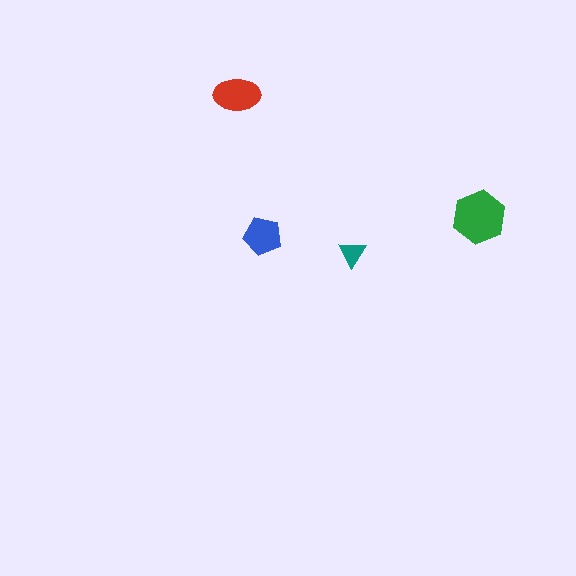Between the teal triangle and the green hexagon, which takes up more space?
The green hexagon.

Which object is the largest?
The green hexagon.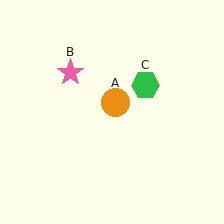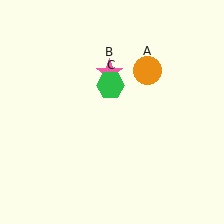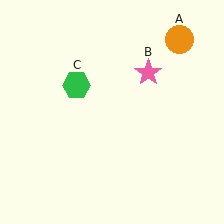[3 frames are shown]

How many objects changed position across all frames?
3 objects changed position: orange circle (object A), pink star (object B), green hexagon (object C).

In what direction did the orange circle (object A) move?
The orange circle (object A) moved up and to the right.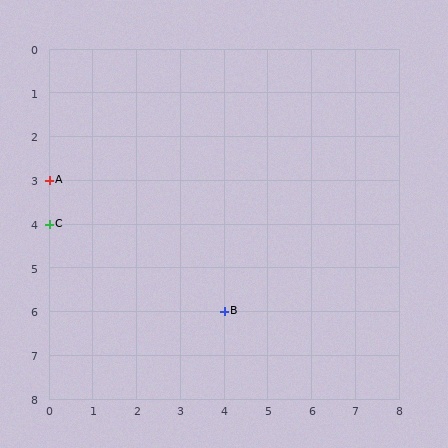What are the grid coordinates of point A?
Point A is at grid coordinates (0, 3).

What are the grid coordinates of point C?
Point C is at grid coordinates (0, 4).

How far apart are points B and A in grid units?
Points B and A are 4 columns and 3 rows apart (about 5.0 grid units diagonally).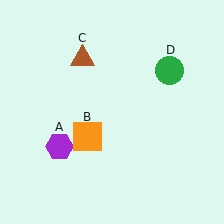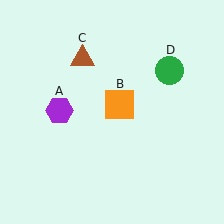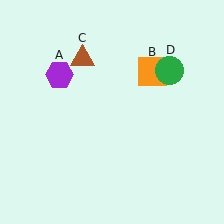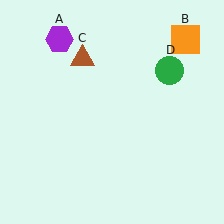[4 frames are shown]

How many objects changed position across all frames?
2 objects changed position: purple hexagon (object A), orange square (object B).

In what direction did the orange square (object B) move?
The orange square (object B) moved up and to the right.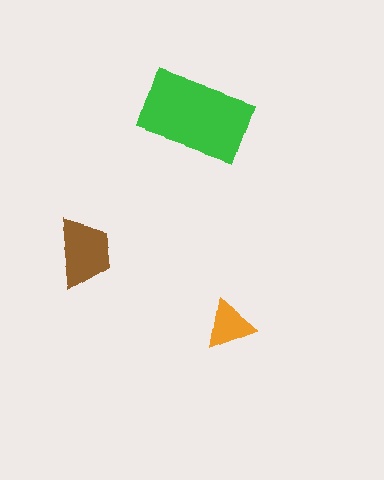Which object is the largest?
The green rectangle.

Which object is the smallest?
The orange triangle.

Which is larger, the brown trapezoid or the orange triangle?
The brown trapezoid.